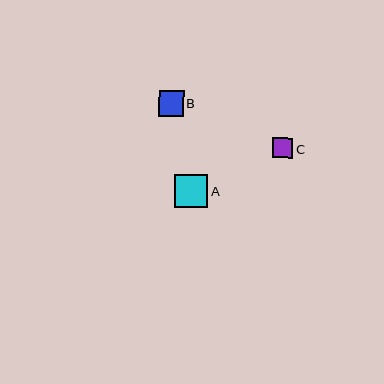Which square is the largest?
Square A is the largest with a size of approximately 33 pixels.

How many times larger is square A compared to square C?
Square A is approximately 1.6 times the size of square C.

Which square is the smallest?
Square C is the smallest with a size of approximately 20 pixels.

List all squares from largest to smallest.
From largest to smallest: A, B, C.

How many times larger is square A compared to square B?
Square A is approximately 1.3 times the size of square B.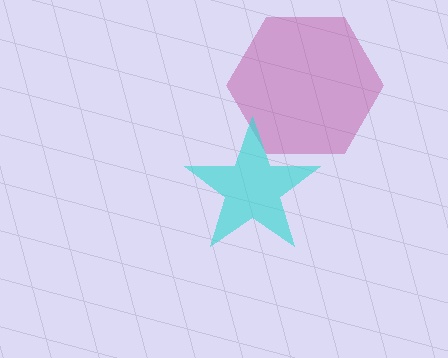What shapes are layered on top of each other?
The layered shapes are: a magenta hexagon, a cyan star.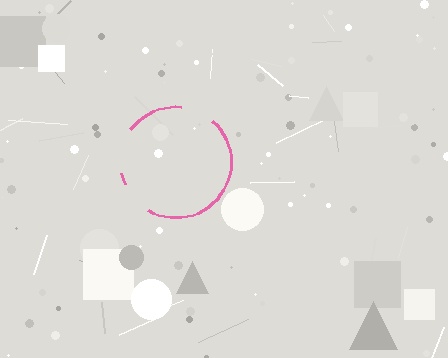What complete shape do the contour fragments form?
The contour fragments form a circle.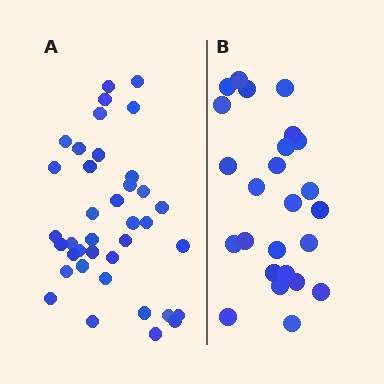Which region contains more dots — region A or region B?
Region A (the left region) has more dots.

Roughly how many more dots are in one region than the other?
Region A has approximately 15 more dots than region B.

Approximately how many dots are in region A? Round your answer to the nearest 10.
About 40 dots. (The exact count is 38, which rounds to 40.)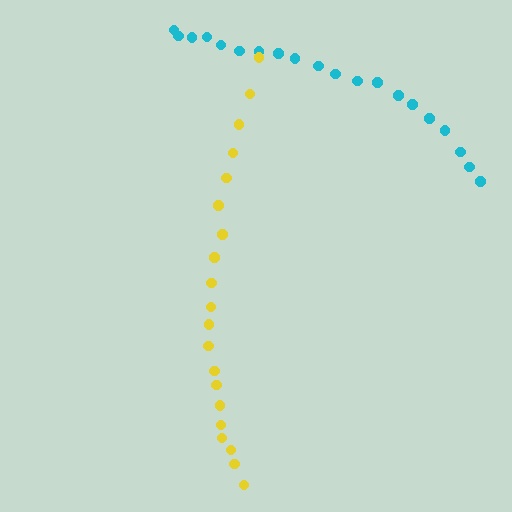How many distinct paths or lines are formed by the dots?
There are 2 distinct paths.